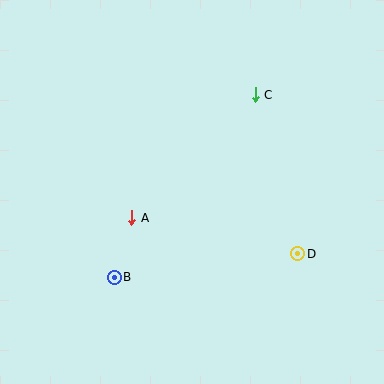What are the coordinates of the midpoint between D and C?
The midpoint between D and C is at (276, 174).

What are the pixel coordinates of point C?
Point C is at (255, 95).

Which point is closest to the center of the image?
Point A at (132, 218) is closest to the center.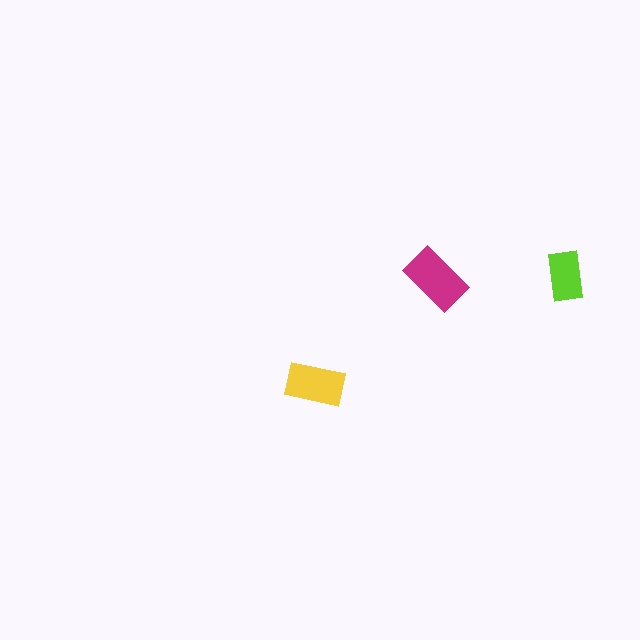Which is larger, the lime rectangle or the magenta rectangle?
The magenta one.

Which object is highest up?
The lime rectangle is topmost.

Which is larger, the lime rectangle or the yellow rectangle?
The yellow one.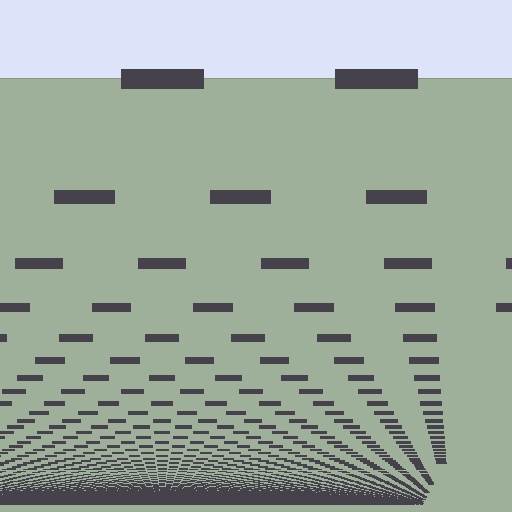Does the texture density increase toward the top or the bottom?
Density increases toward the bottom.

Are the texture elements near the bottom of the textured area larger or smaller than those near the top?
Smaller. The gradient is inverted — elements near the bottom are smaller and denser.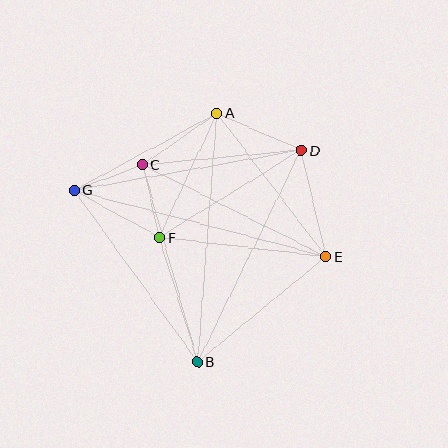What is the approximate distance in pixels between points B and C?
The distance between B and C is approximately 205 pixels.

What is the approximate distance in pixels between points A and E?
The distance between A and E is approximately 181 pixels.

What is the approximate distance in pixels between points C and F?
The distance between C and F is approximately 75 pixels.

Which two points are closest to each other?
Points C and G are closest to each other.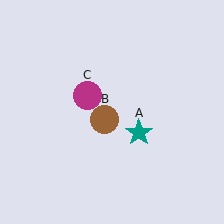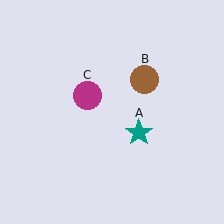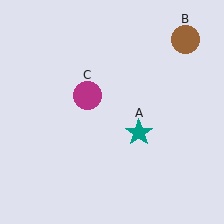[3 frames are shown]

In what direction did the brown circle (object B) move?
The brown circle (object B) moved up and to the right.